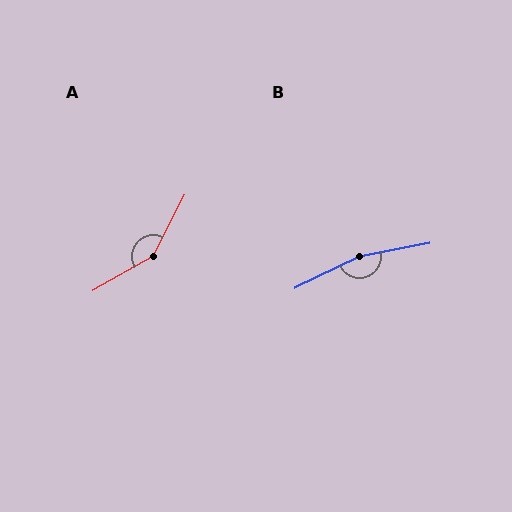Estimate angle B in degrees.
Approximately 165 degrees.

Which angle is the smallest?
A, at approximately 147 degrees.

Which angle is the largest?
B, at approximately 165 degrees.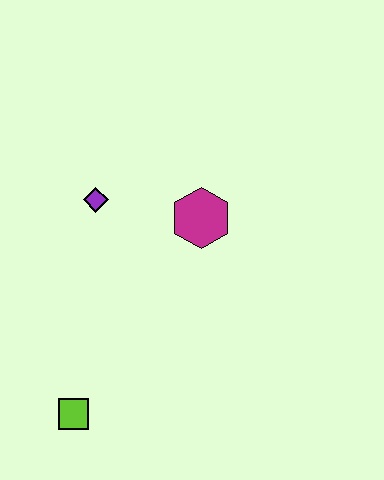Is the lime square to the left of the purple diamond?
Yes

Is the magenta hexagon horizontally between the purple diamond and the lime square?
No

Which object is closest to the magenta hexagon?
The purple diamond is closest to the magenta hexagon.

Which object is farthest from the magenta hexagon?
The lime square is farthest from the magenta hexagon.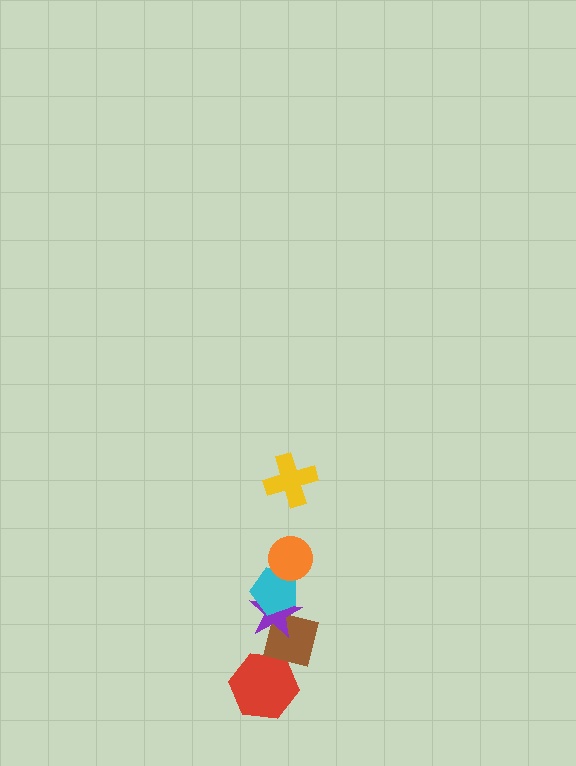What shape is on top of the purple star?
The cyan pentagon is on top of the purple star.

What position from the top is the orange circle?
The orange circle is 2nd from the top.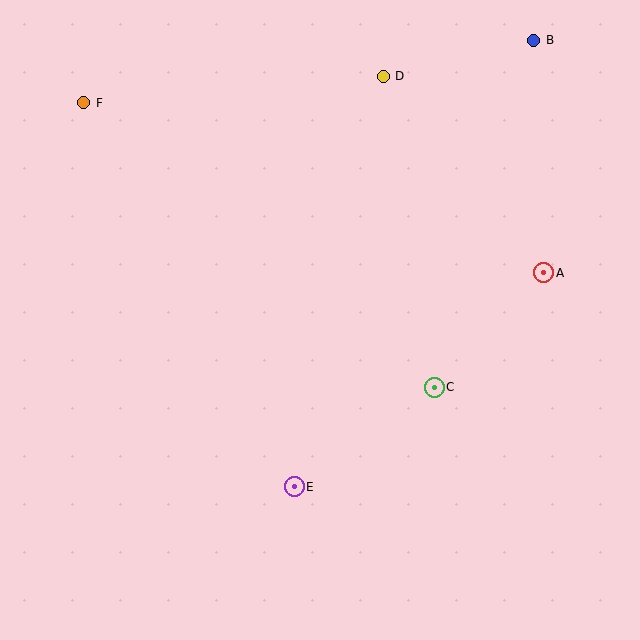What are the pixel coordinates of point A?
Point A is at (544, 273).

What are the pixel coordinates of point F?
Point F is at (84, 103).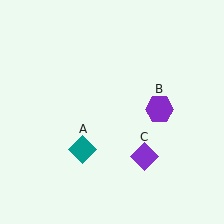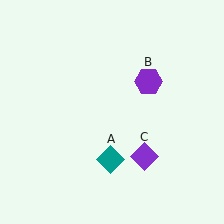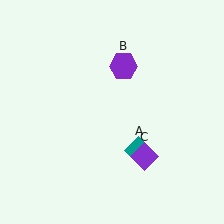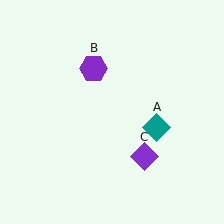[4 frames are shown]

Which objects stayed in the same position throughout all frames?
Purple diamond (object C) remained stationary.